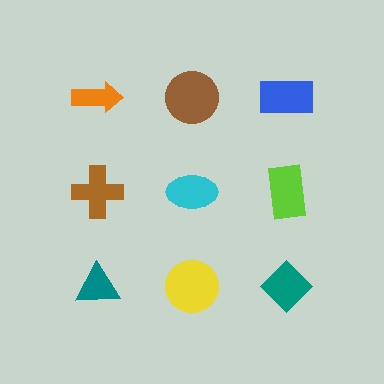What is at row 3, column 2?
A yellow circle.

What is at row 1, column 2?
A brown circle.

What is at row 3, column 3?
A teal diamond.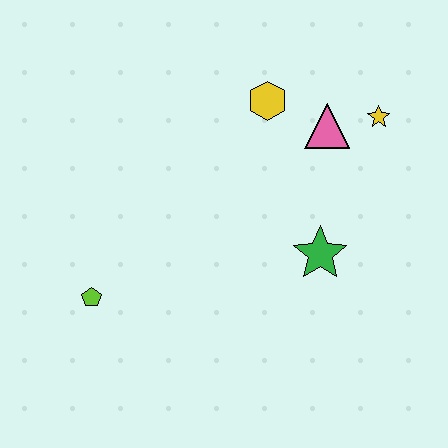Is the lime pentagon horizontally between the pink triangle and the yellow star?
No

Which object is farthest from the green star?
The lime pentagon is farthest from the green star.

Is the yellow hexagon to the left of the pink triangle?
Yes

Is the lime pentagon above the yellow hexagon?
No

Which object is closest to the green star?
The pink triangle is closest to the green star.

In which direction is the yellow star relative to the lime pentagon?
The yellow star is to the right of the lime pentagon.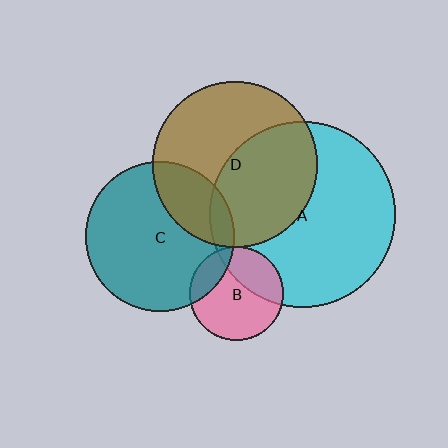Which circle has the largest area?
Circle A (cyan).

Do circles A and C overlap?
Yes.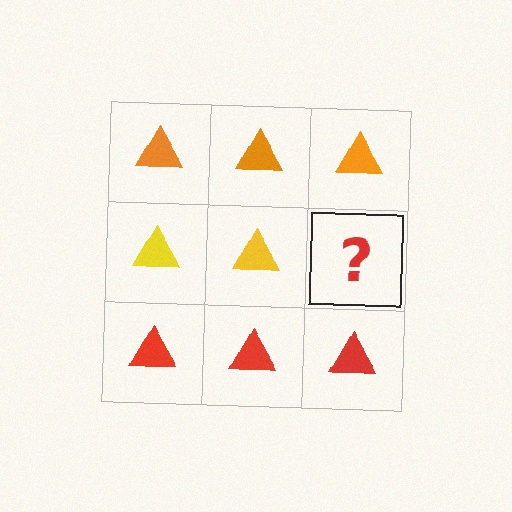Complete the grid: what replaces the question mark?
The question mark should be replaced with a yellow triangle.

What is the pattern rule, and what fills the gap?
The rule is that each row has a consistent color. The gap should be filled with a yellow triangle.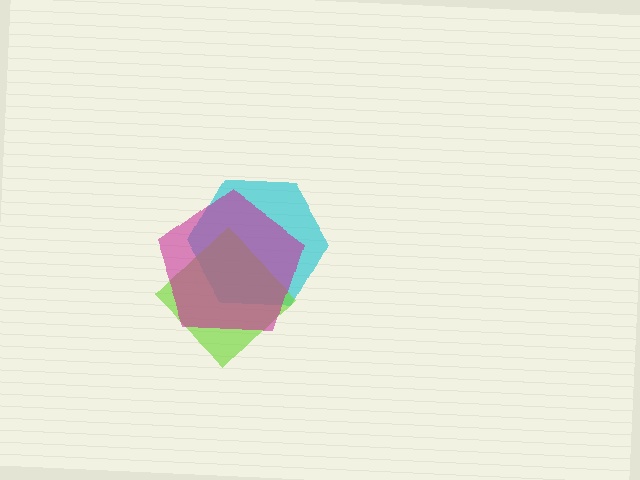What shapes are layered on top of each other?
The layered shapes are: a cyan hexagon, a lime diamond, a magenta pentagon.